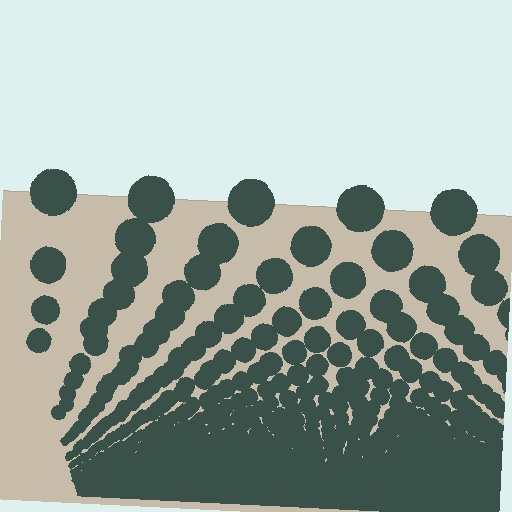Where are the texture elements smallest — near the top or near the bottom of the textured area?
Near the bottom.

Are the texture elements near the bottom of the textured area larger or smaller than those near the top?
Smaller. The gradient is inverted — elements near the bottom are smaller and denser.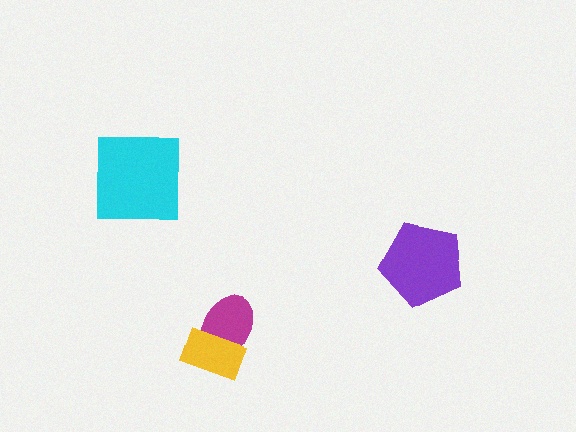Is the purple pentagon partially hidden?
No, no other shape covers it.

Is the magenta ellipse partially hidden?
Yes, it is partially covered by another shape.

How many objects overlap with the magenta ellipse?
1 object overlaps with the magenta ellipse.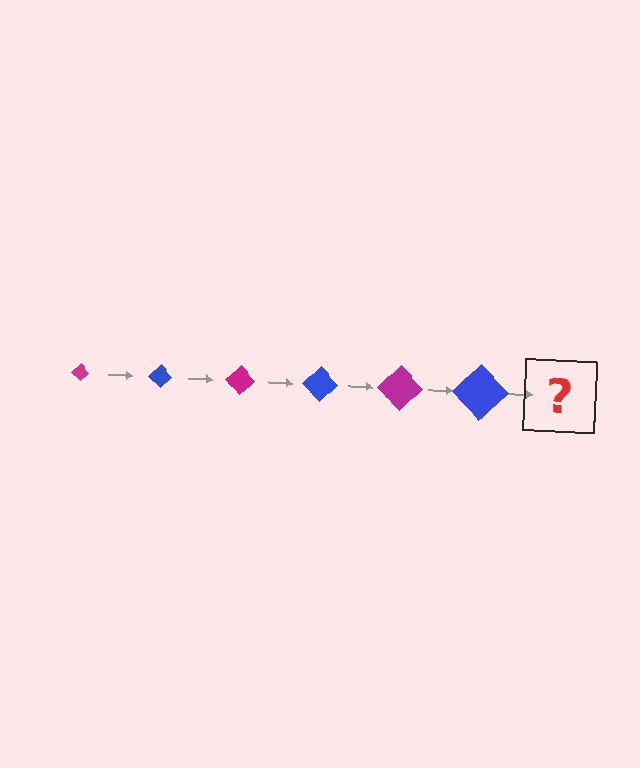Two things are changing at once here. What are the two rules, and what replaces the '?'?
The two rules are that the diamond grows larger each step and the color cycles through magenta and blue. The '?' should be a magenta diamond, larger than the previous one.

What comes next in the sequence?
The next element should be a magenta diamond, larger than the previous one.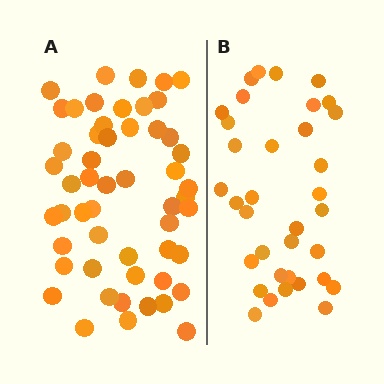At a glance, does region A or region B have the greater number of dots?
Region A (the left region) has more dots.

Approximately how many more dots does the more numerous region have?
Region A has approximately 20 more dots than region B.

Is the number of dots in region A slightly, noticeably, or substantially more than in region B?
Region A has substantially more. The ratio is roughly 1.5 to 1.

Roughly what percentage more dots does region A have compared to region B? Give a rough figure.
About 50% more.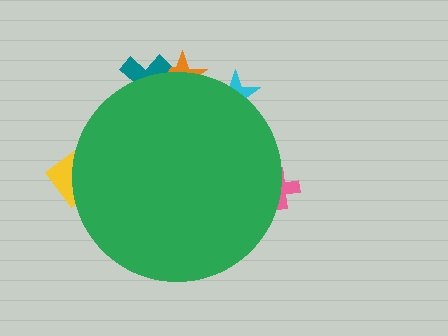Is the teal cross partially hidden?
Yes, the teal cross is partially hidden behind the green circle.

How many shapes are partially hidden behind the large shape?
5 shapes are partially hidden.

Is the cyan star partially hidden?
Yes, the cyan star is partially hidden behind the green circle.